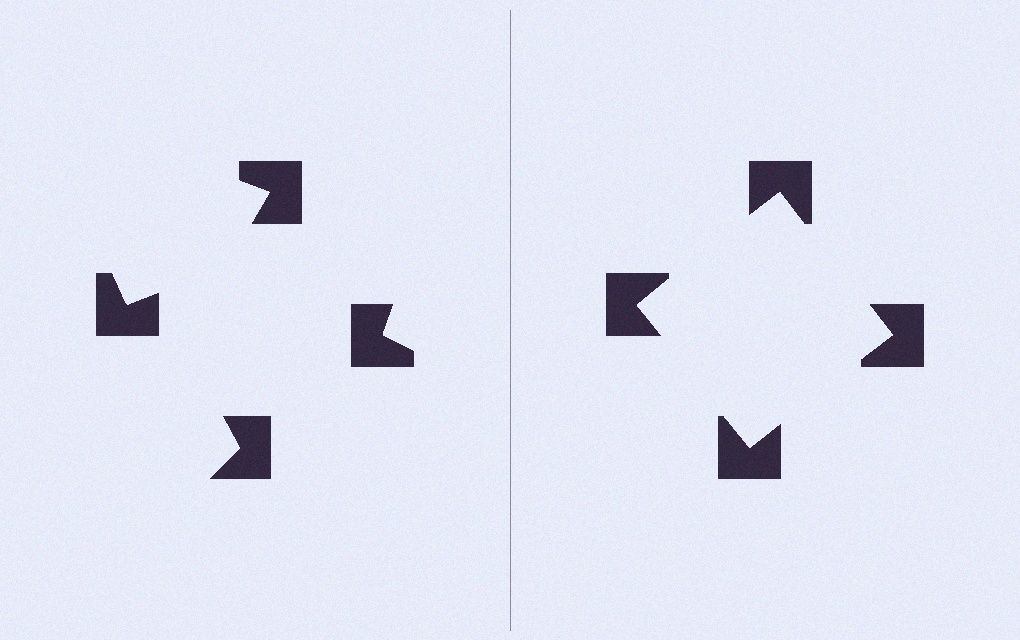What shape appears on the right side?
An illusory square.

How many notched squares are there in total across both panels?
8 — 4 on each side.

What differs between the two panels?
The notched squares are positioned identically on both sides; only the wedge orientations differ. On the right they align to a square; on the left they are misaligned.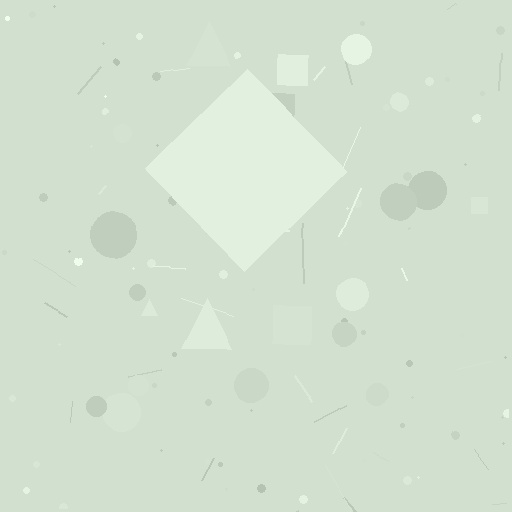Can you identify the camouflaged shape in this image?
The camouflaged shape is a diamond.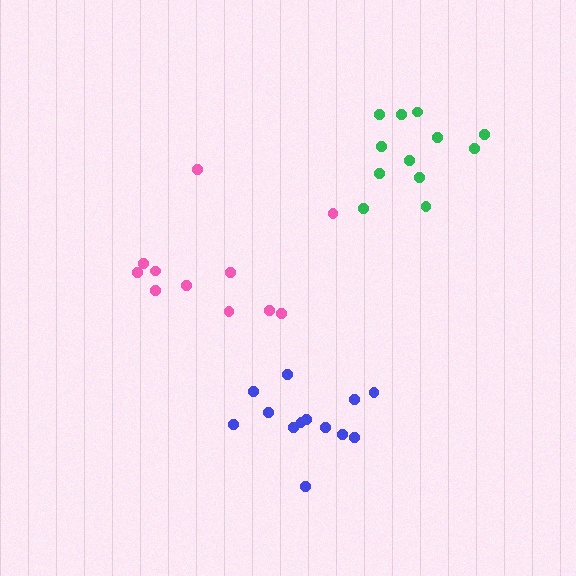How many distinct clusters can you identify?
There are 3 distinct clusters.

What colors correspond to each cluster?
The clusters are colored: blue, green, pink.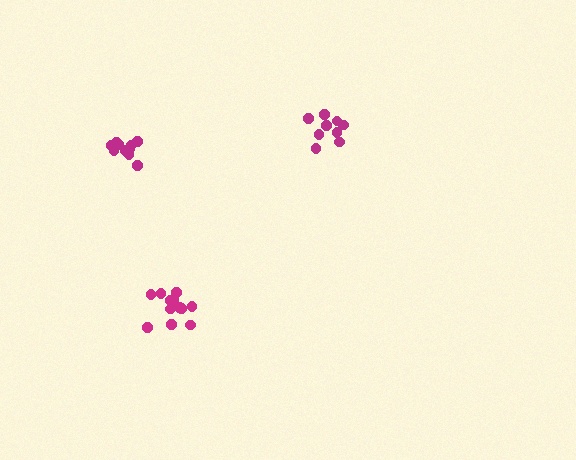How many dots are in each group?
Group 1: 12 dots, Group 2: 9 dots, Group 3: 10 dots (31 total).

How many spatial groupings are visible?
There are 3 spatial groupings.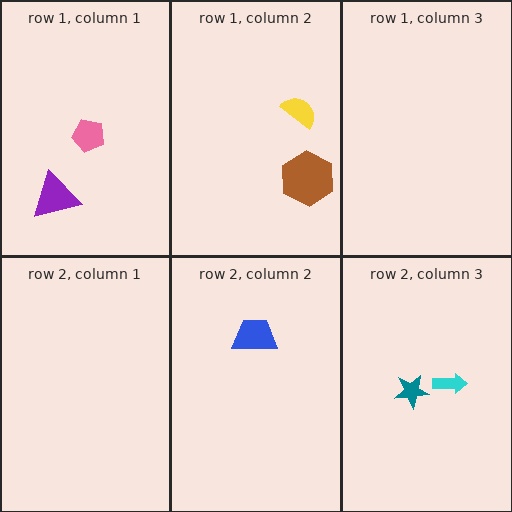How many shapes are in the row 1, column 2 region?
2.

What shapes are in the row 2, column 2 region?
The blue trapezoid.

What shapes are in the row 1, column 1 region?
The purple triangle, the pink pentagon.